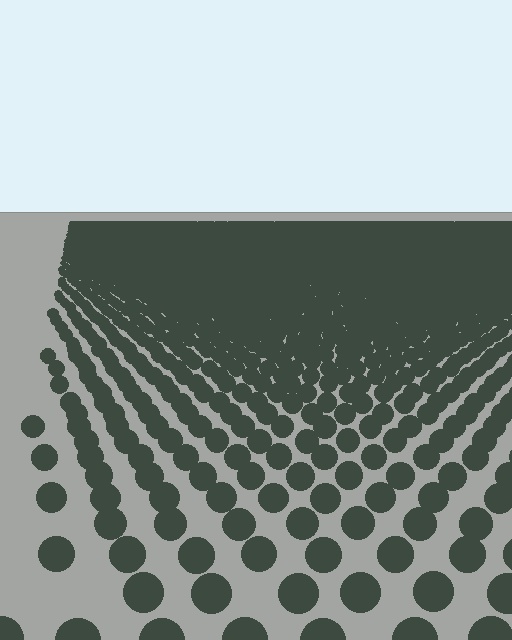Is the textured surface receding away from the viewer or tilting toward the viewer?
The surface is receding away from the viewer. Texture elements get smaller and denser toward the top.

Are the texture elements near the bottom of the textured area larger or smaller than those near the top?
Larger. Near the bottom, elements are closer to the viewer and appear at a bigger on-screen size.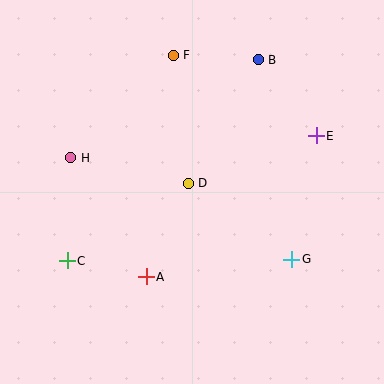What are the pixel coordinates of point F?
Point F is at (173, 55).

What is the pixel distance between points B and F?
The distance between B and F is 85 pixels.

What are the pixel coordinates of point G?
Point G is at (292, 259).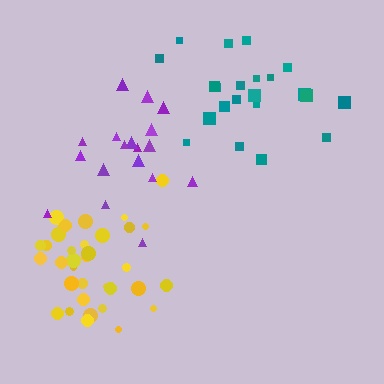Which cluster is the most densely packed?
Yellow.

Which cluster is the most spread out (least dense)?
Purple.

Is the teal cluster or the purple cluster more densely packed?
Teal.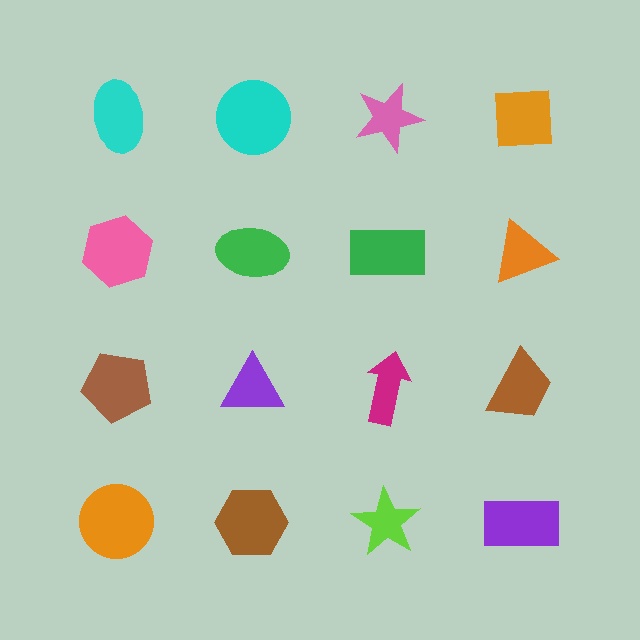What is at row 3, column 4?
A brown trapezoid.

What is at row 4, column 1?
An orange circle.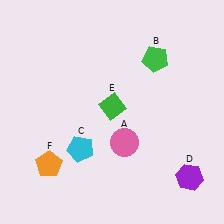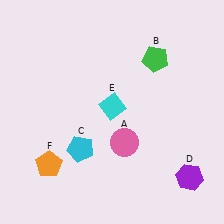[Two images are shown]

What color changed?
The diamond (E) changed from green in Image 1 to cyan in Image 2.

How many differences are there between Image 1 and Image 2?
There is 1 difference between the two images.